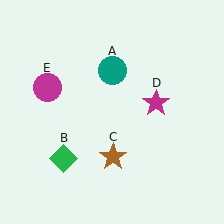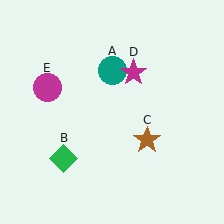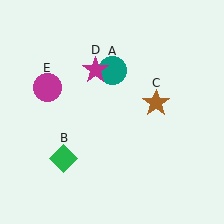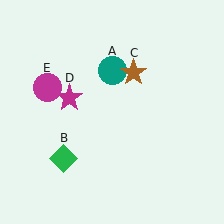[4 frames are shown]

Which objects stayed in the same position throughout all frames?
Teal circle (object A) and green diamond (object B) and magenta circle (object E) remained stationary.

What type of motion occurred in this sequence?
The brown star (object C), magenta star (object D) rotated counterclockwise around the center of the scene.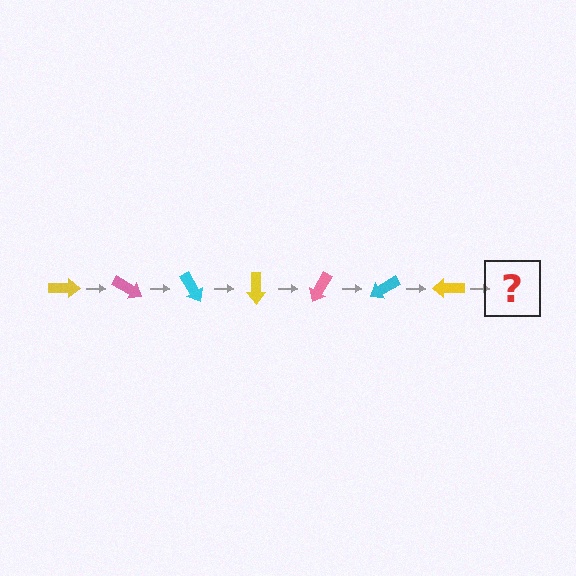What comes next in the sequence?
The next element should be a pink arrow, rotated 210 degrees from the start.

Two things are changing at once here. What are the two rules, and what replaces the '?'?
The two rules are that it rotates 30 degrees each step and the color cycles through yellow, pink, and cyan. The '?' should be a pink arrow, rotated 210 degrees from the start.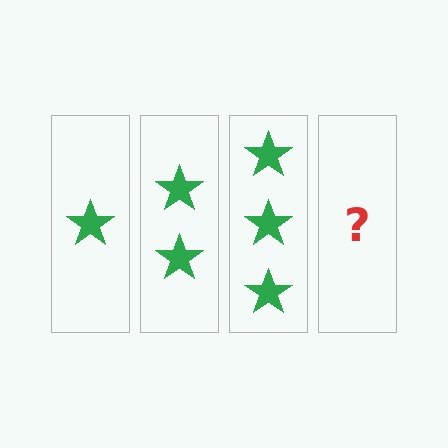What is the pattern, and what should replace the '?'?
The pattern is that each step adds one more star. The '?' should be 4 stars.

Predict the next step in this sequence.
The next step is 4 stars.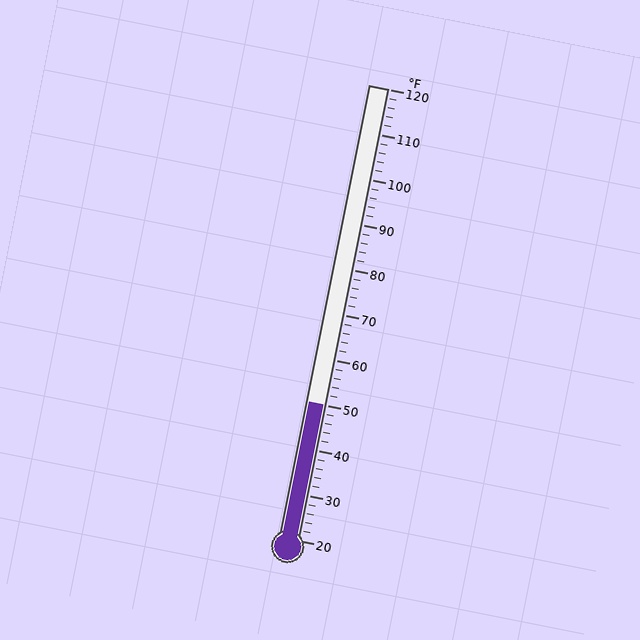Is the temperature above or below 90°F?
The temperature is below 90°F.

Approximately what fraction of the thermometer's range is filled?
The thermometer is filled to approximately 30% of its range.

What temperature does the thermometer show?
The thermometer shows approximately 50°F.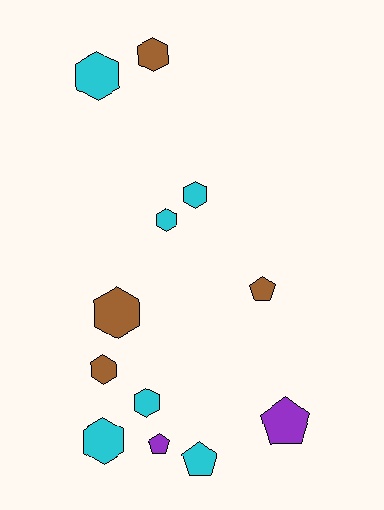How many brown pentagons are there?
There is 1 brown pentagon.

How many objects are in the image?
There are 12 objects.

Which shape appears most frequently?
Hexagon, with 8 objects.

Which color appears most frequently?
Cyan, with 6 objects.